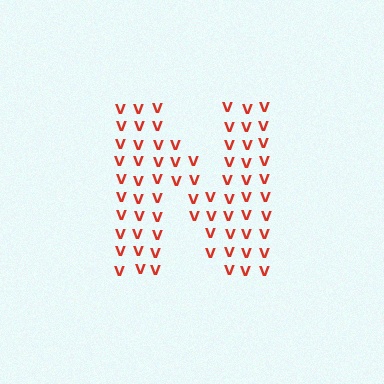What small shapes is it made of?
It is made of small letter V's.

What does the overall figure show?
The overall figure shows the letter N.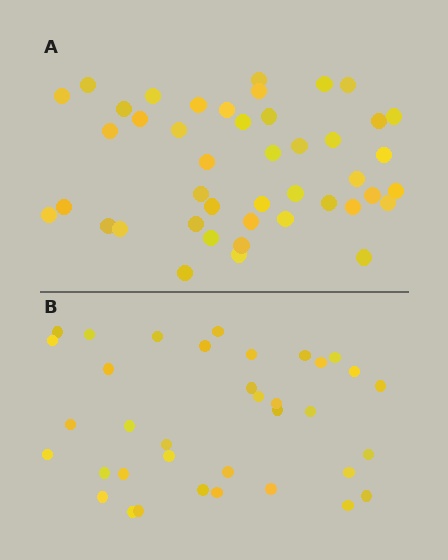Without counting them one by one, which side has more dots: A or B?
Region A (the top region) has more dots.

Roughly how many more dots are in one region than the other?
Region A has roughly 8 or so more dots than region B.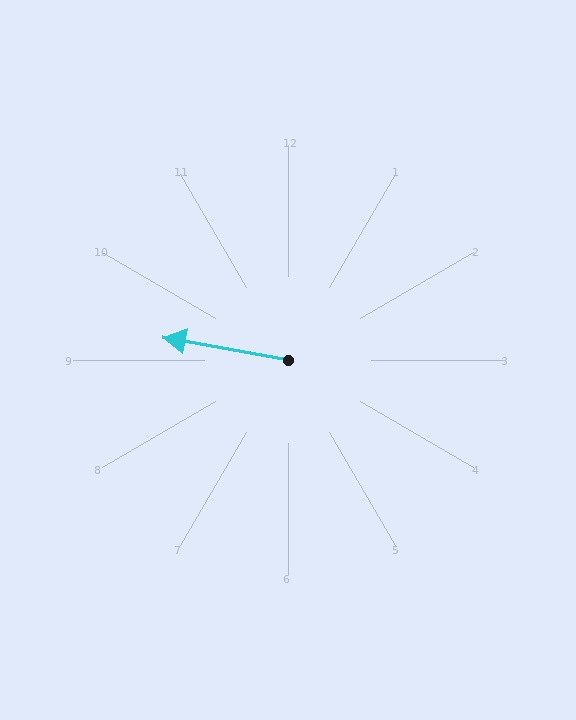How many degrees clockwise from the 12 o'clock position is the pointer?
Approximately 280 degrees.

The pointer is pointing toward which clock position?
Roughly 9 o'clock.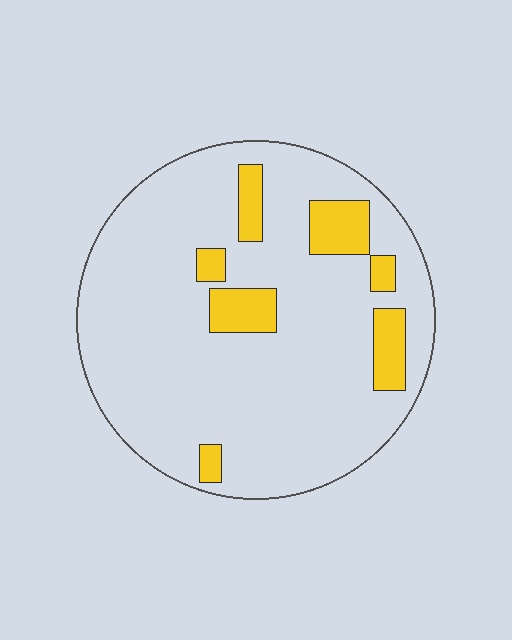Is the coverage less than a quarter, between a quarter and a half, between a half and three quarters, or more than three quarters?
Less than a quarter.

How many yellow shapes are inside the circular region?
7.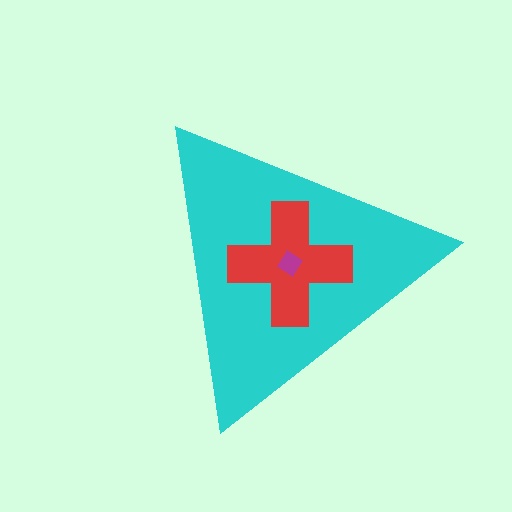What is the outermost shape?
The cyan triangle.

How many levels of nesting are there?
3.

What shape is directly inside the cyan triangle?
The red cross.